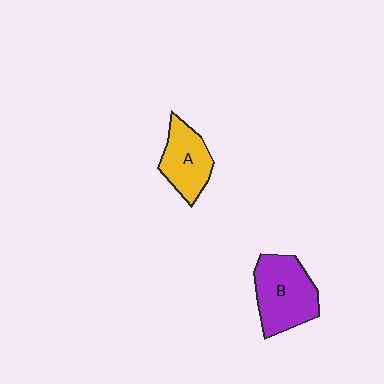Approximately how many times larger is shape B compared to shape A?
Approximately 1.4 times.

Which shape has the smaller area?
Shape A (yellow).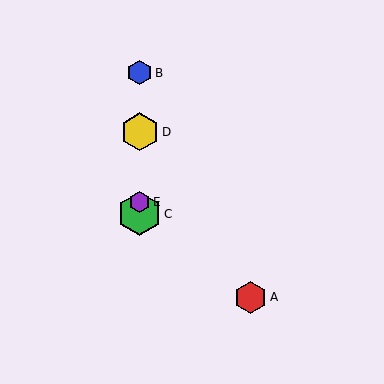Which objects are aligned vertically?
Objects B, C, D, E are aligned vertically.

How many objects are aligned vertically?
4 objects (B, C, D, E) are aligned vertically.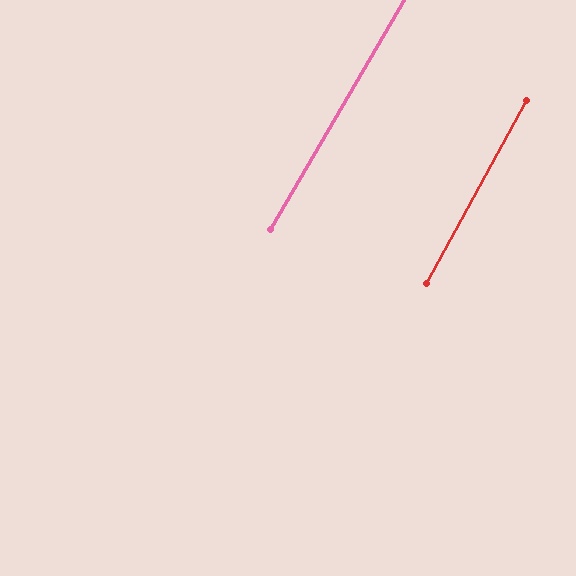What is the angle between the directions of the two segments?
Approximately 1 degree.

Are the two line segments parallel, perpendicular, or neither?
Parallel — their directions differ by only 1.3°.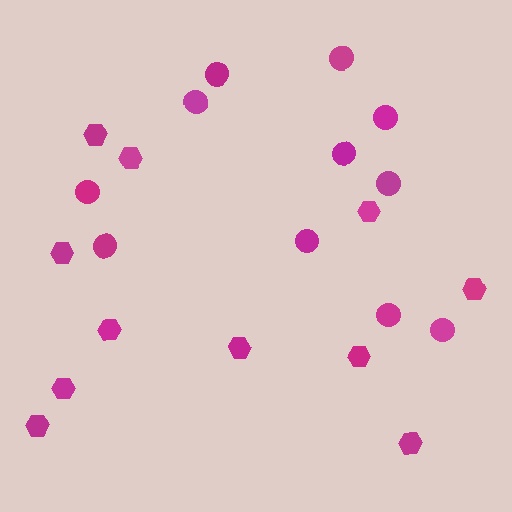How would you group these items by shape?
There are 2 groups: one group of hexagons (11) and one group of circles (11).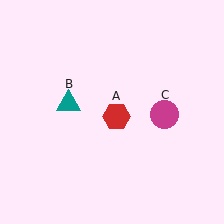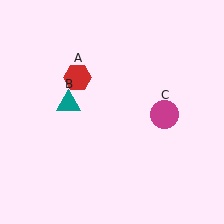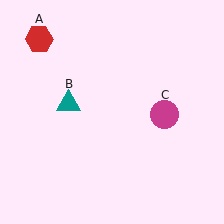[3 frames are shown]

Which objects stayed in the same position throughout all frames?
Teal triangle (object B) and magenta circle (object C) remained stationary.